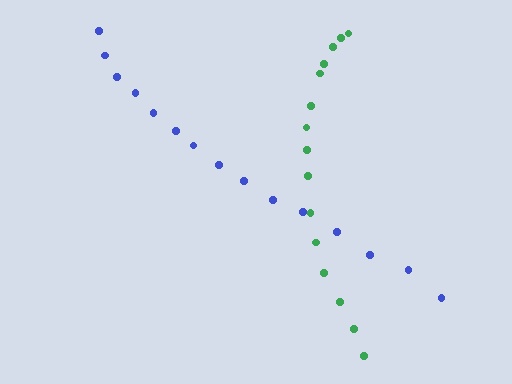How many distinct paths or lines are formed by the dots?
There are 2 distinct paths.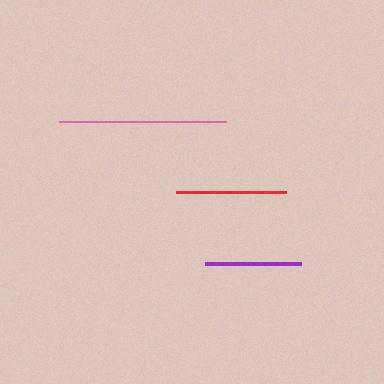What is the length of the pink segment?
The pink segment is approximately 167 pixels long.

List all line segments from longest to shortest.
From longest to shortest: pink, red, purple.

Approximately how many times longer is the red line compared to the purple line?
The red line is approximately 1.1 times the length of the purple line.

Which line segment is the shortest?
The purple line is the shortest at approximately 96 pixels.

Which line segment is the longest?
The pink line is the longest at approximately 167 pixels.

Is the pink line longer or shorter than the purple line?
The pink line is longer than the purple line.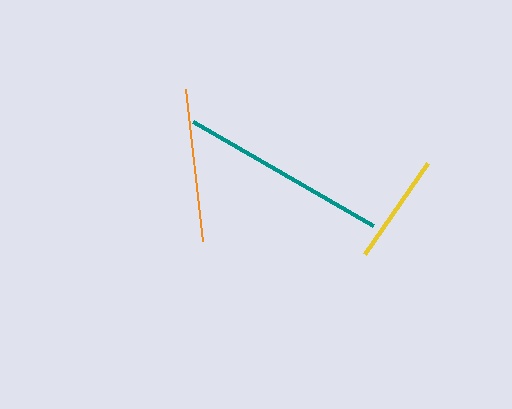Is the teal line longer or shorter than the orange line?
The teal line is longer than the orange line.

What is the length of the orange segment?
The orange segment is approximately 153 pixels long.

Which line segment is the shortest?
The yellow line is the shortest at approximately 111 pixels.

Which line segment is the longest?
The teal line is the longest at approximately 209 pixels.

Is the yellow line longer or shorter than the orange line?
The orange line is longer than the yellow line.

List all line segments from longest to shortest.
From longest to shortest: teal, orange, yellow.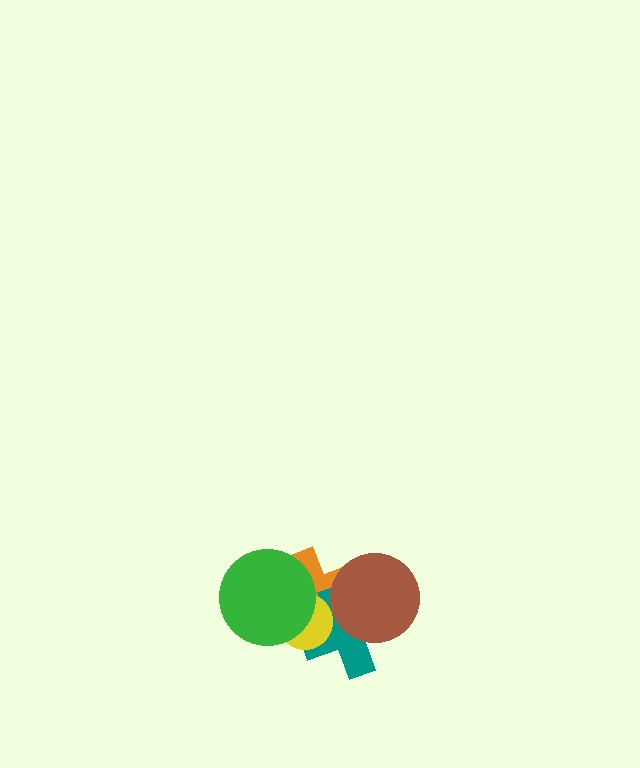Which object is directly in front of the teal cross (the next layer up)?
The yellow circle is directly in front of the teal cross.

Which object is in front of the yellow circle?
The green circle is in front of the yellow circle.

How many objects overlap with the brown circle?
2 objects overlap with the brown circle.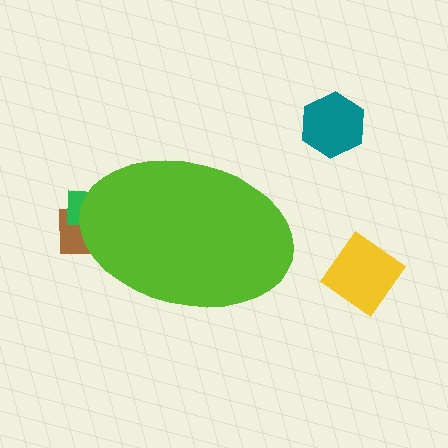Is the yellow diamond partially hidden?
No, the yellow diamond is fully visible.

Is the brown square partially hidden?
Yes, the brown square is partially hidden behind the lime ellipse.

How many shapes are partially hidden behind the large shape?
2 shapes are partially hidden.